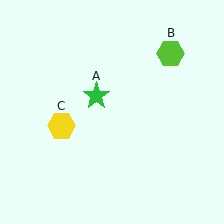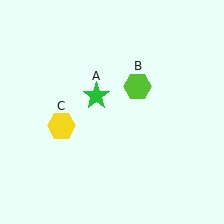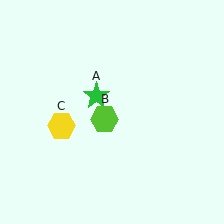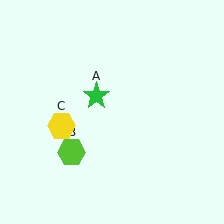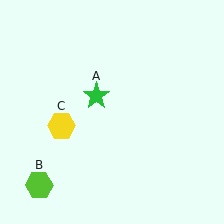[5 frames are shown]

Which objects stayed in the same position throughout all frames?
Green star (object A) and yellow hexagon (object C) remained stationary.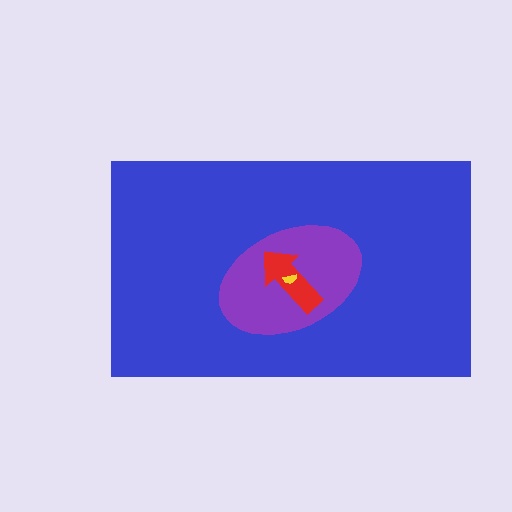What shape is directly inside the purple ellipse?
The red arrow.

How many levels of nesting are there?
4.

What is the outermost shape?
The blue rectangle.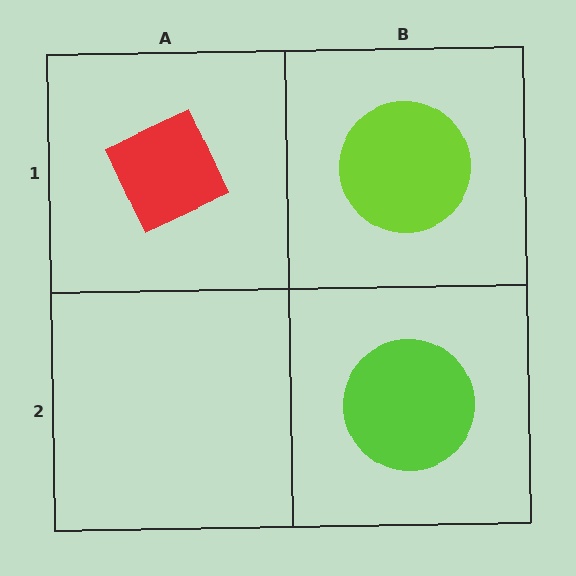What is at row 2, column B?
A lime circle.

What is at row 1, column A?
A red diamond.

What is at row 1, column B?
A lime circle.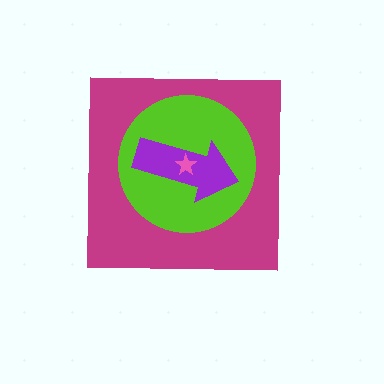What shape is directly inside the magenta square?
The lime circle.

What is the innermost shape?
The pink star.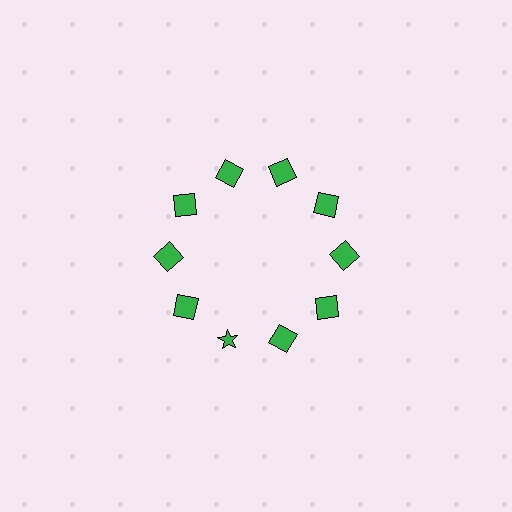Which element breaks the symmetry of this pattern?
The green star at roughly the 7 o'clock position breaks the symmetry. All other shapes are green squares.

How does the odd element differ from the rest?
It has a different shape: star instead of square.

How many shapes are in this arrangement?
There are 10 shapes arranged in a ring pattern.